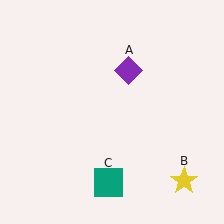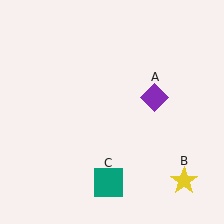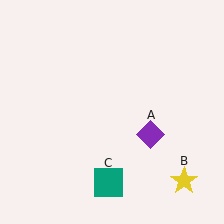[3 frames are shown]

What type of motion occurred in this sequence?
The purple diamond (object A) rotated clockwise around the center of the scene.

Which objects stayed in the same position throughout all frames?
Yellow star (object B) and teal square (object C) remained stationary.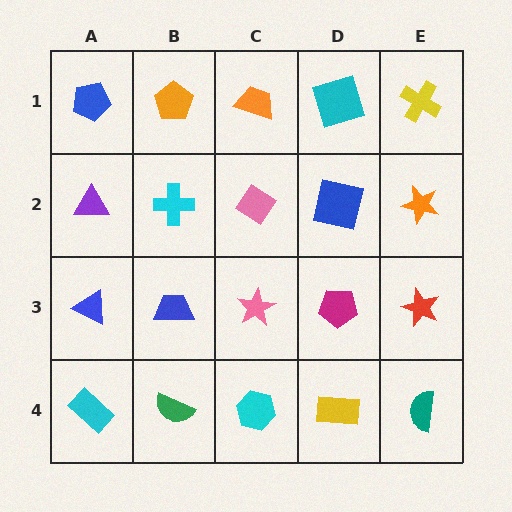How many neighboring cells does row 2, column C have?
4.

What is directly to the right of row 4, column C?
A yellow rectangle.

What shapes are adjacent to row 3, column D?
A blue square (row 2, column D), a yellow rectangle (row 4, column D), a pink star (row 3, column C), a red star (row 3, column E).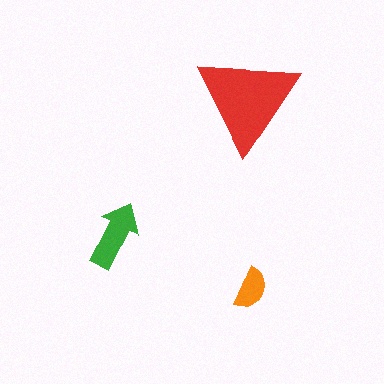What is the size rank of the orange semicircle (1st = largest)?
3rd.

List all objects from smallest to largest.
The orange semicircle, the green arrow, the red triangle.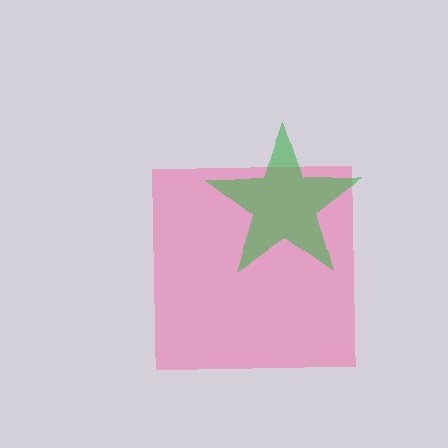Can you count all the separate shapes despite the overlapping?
Yes, there are 2 separate shapes.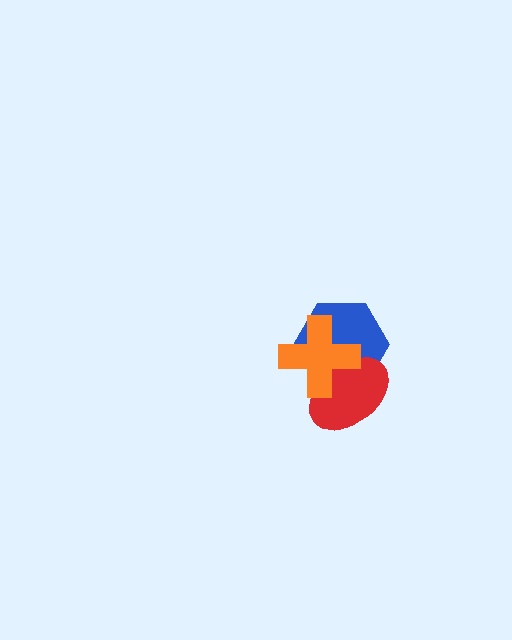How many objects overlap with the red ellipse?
2 objects overlap with the red ellipse.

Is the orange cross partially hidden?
No, no other shape covers it.